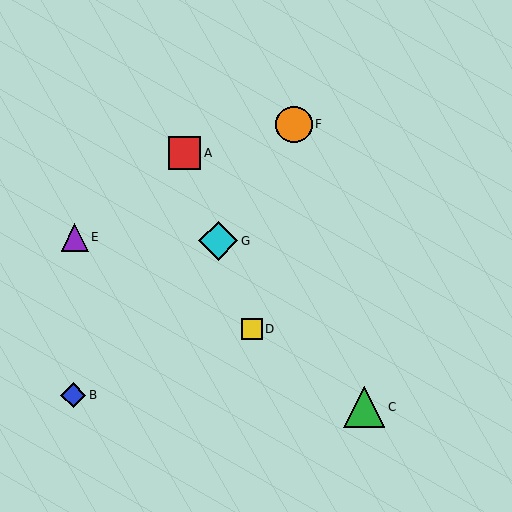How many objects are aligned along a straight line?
3 objects (A, D, G) are aligned along a straight line.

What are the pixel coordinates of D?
Object D is at (252, 329).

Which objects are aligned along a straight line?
Objects A, D, G are aligned along a straight line.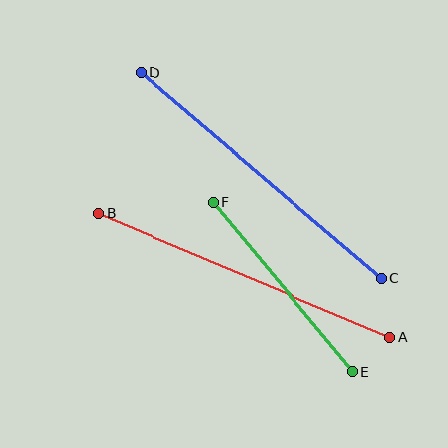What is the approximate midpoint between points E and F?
The midpoint is at approximately (283, 287) pixels.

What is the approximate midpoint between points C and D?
The midpoint is at approximately (261, 176) pixels.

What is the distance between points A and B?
The distance is approximately 316 pixels.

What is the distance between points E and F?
The distance is approximately 219 pixels.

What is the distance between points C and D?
The distance is approximately 316 pixels.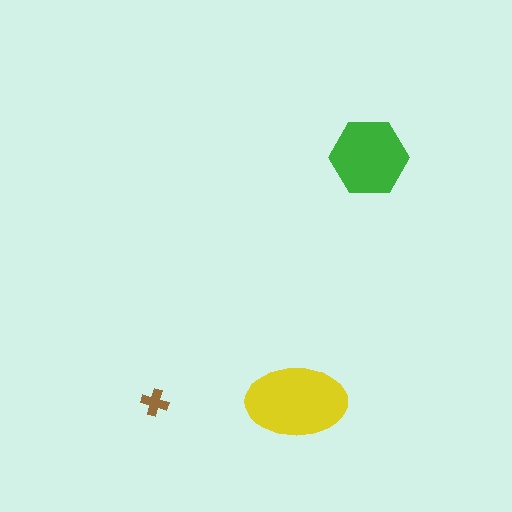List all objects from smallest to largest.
The brown cross, the green hexagon, the yellow ellipse.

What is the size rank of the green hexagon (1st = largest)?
2nd.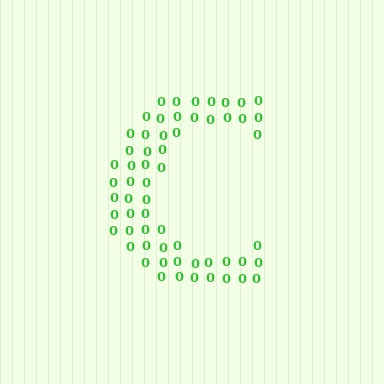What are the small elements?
The small elements are digit 0's.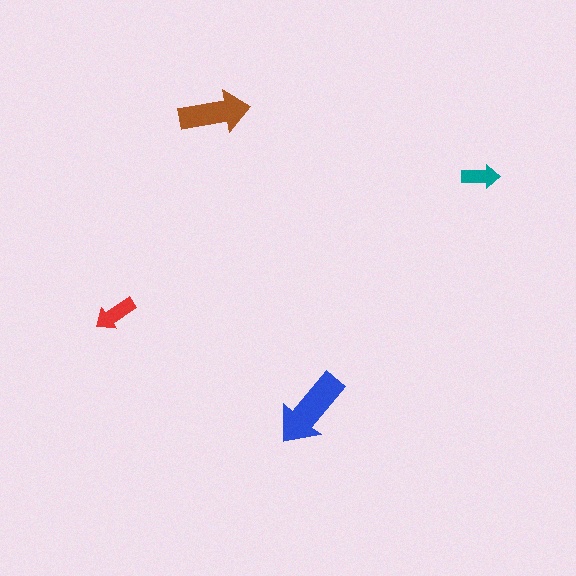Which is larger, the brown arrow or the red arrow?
The brown one.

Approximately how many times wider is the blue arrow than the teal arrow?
About 2 times wider.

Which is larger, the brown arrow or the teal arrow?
The brown one.